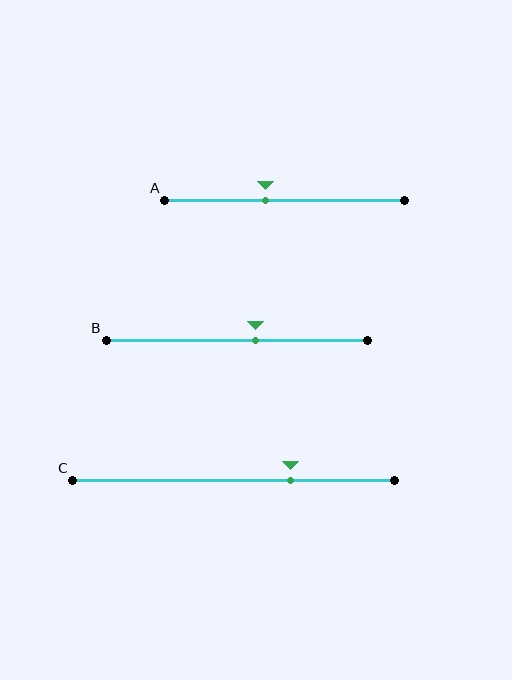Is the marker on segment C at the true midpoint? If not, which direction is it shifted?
No, the marker on segment C is shifted to the right by about 18% of the segment length.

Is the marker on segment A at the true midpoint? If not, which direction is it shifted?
No, the marker on segment A is shifted to the left by about 8% of the segment length.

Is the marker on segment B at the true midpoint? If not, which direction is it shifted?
No, the marker on segment B is shifted to the right by about 7% of the segment length.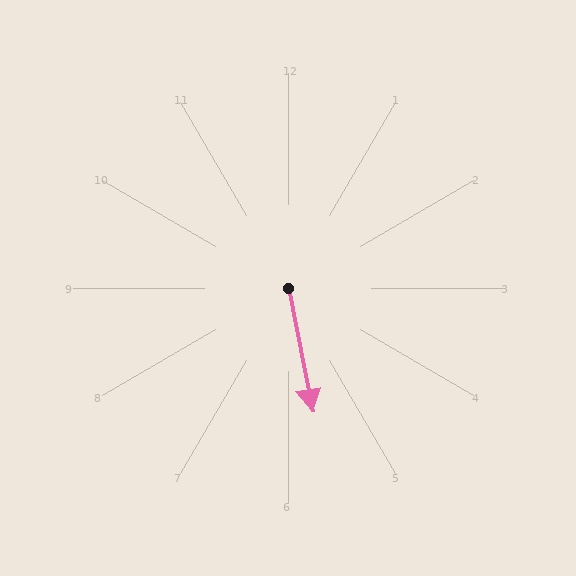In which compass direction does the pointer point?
South.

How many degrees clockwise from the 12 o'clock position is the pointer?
Approximately 169 degrees.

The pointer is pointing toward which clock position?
Roughly 6 o'clock.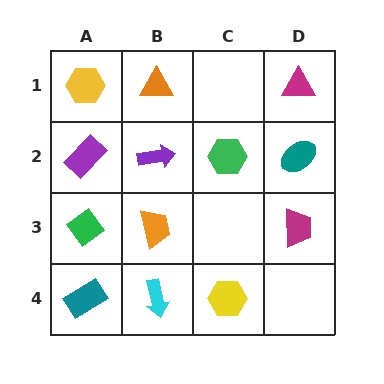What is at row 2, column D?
A teal ellipse.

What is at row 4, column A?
A teal rectangle.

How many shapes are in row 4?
3 shapes.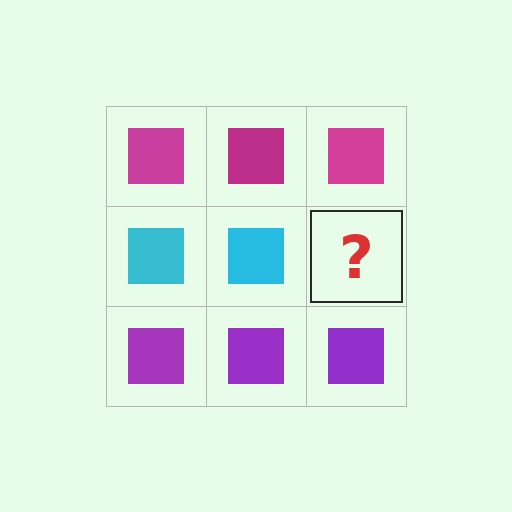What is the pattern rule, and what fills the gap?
The rule is that each row has a consistent color. The gap should be filled with a cyan square.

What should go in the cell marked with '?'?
The missing cell should contain a cyan square.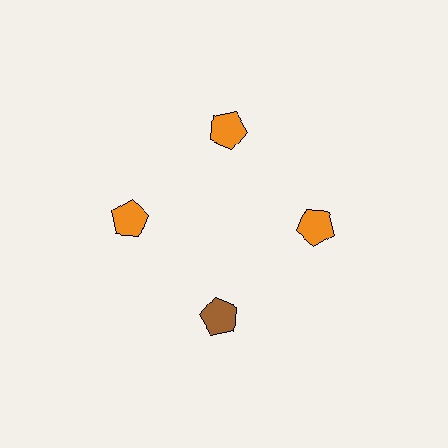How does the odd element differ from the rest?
It has a different color: brown instead of orange.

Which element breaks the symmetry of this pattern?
The brown pentagon at roughly the 6 o'clock position breaks the symmetry. All other shapes are orange pentagons.